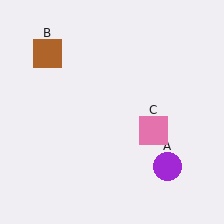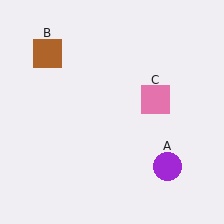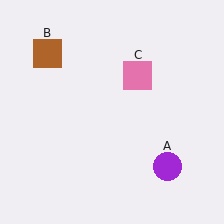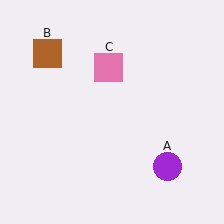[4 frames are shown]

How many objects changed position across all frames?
1 object changed position: pink square (object C).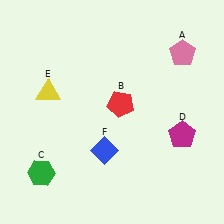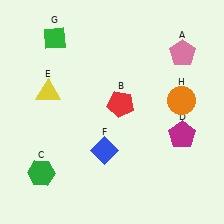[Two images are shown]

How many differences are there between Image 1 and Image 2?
There are 2 differences between the two images.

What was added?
A green diamond (G), an orange circle (H) were added in Image 2.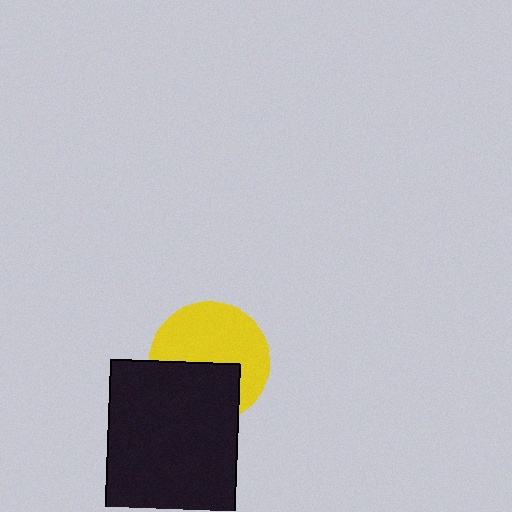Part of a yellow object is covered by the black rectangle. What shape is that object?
It is a circle.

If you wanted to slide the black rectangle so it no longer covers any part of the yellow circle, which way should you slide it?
Slide it down — that is the most direct way to separate the two shapes.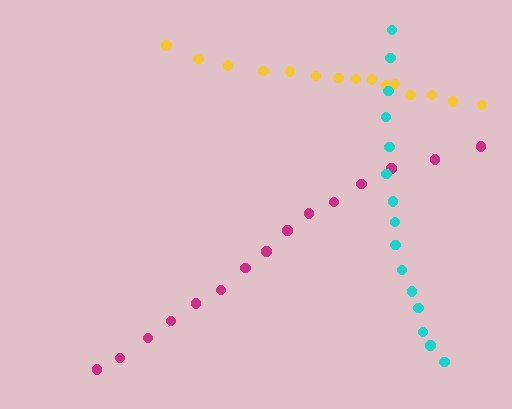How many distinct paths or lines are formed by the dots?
There are 3 distinct paths.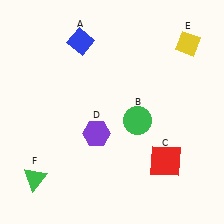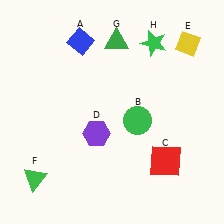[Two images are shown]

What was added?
A green triangle (G), a green star (H) were added in Image 2.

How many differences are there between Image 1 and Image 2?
There are 2 differences between the two images.